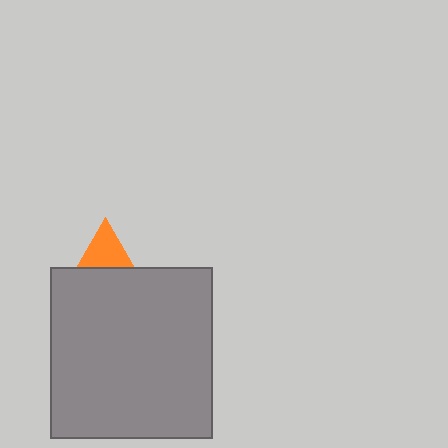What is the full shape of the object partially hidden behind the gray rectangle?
The partially hidden object is an orange triangle.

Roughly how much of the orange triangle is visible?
A small part of it is visible (roughly 40%).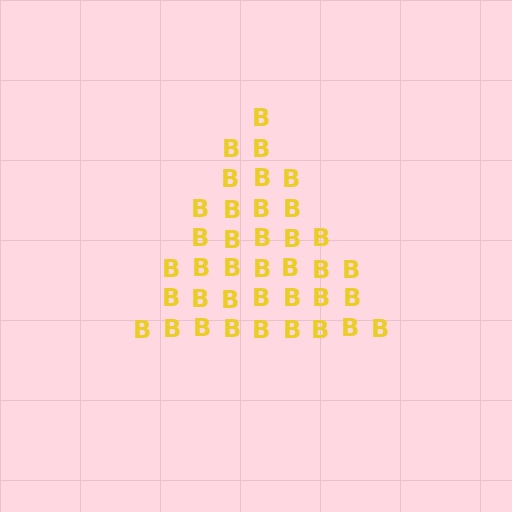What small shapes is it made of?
It is made of small letter B's.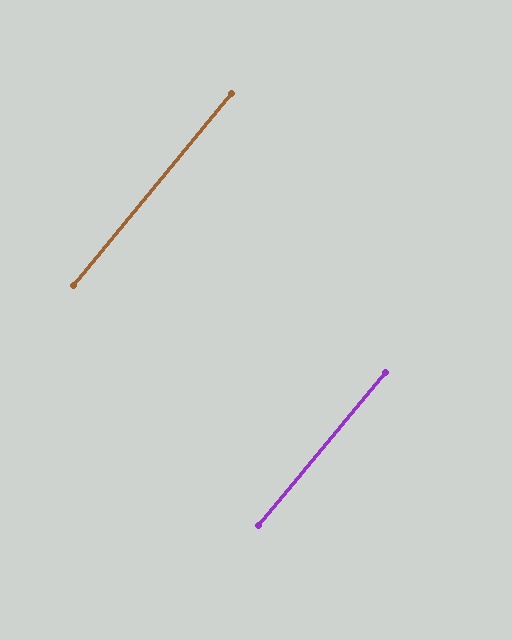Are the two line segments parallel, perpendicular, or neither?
Parallel — their directions differ by only 0.3°.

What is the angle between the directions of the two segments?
Approximately 0 degrees.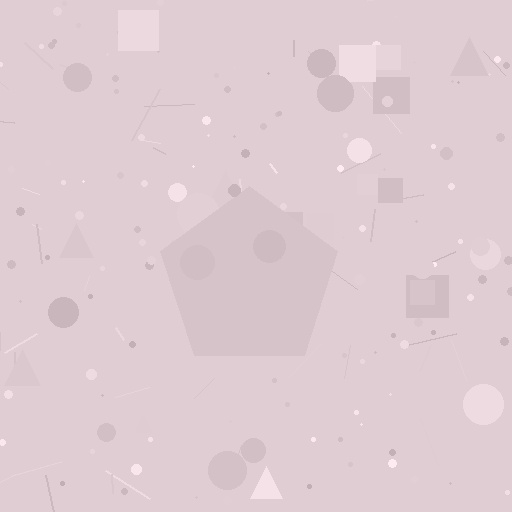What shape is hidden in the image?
A pentagon is hidden in the image.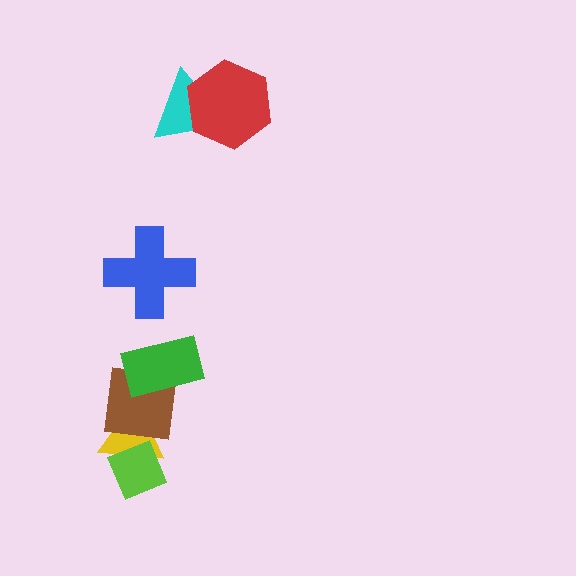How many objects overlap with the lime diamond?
1 object overlaps with the lime diamond.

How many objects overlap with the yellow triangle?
2 objects overlap with the yellow triangle.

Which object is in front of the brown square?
The green rectangle is in front of the brown square.